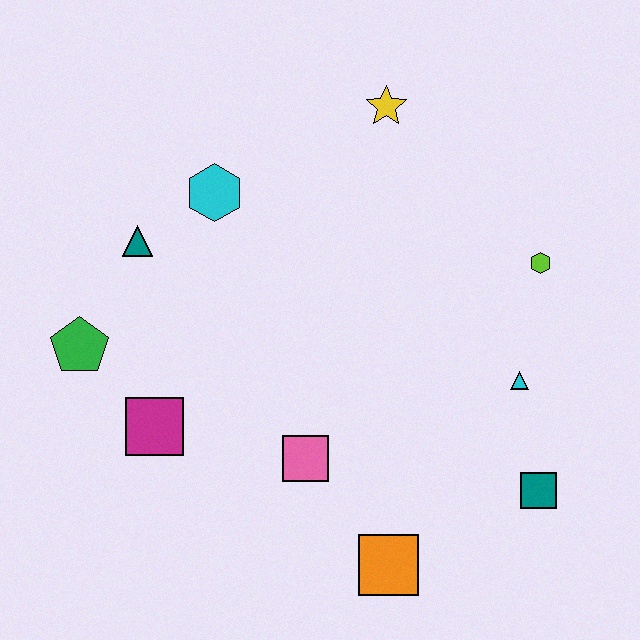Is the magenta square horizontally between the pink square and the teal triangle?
Yes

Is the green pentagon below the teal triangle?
Yes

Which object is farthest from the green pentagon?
The teal square is farthest from the green pentagon.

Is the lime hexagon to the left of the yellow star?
No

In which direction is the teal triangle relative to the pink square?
The teal triangle is above the pink square.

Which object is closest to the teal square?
The cyan triangle is closest to the teal square.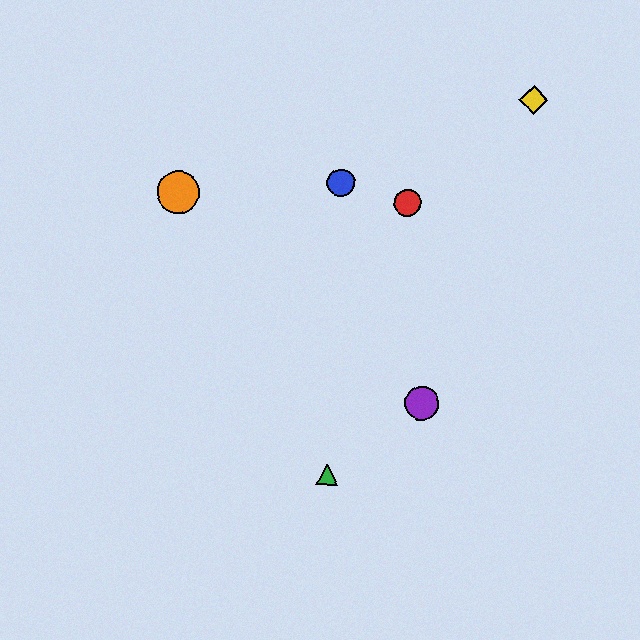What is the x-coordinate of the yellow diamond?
The yellow diamond is at x≈534.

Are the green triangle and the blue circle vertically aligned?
Yes, both are at x≈327.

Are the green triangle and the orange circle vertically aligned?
No, the green triangle is at x≈327 and the orange circle is at x≈178.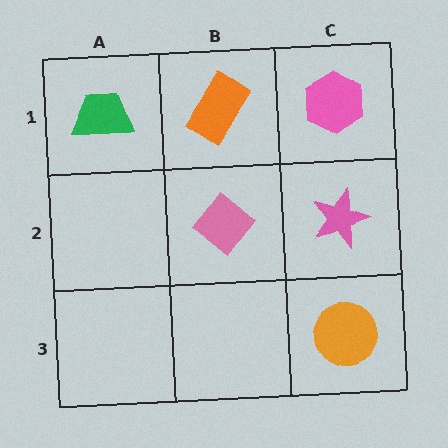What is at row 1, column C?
A pink hexagon.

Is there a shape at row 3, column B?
No, that cell is empty.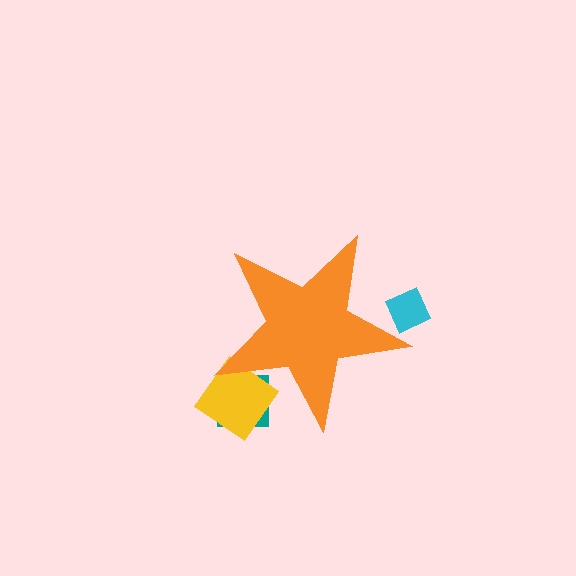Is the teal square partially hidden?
Yes, the teal square is partially hidden behind the orange star.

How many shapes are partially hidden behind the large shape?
3 shapes are partially hidden.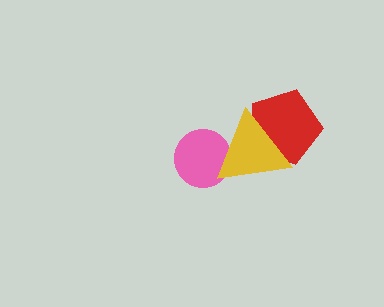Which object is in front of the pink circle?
The yellow triangle is in front of the pink circle.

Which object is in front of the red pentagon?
The yellow triangle is in front of the red pentagon.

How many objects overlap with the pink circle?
1 object overlaps with the pink circle.